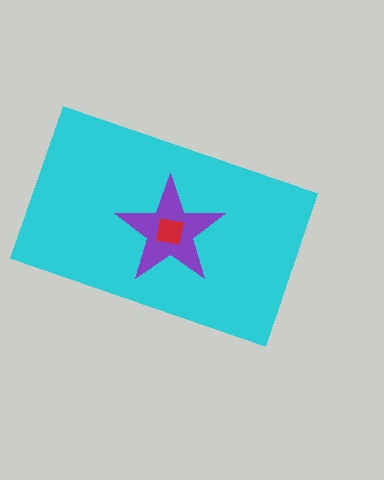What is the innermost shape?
The red square.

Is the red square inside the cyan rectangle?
Yes.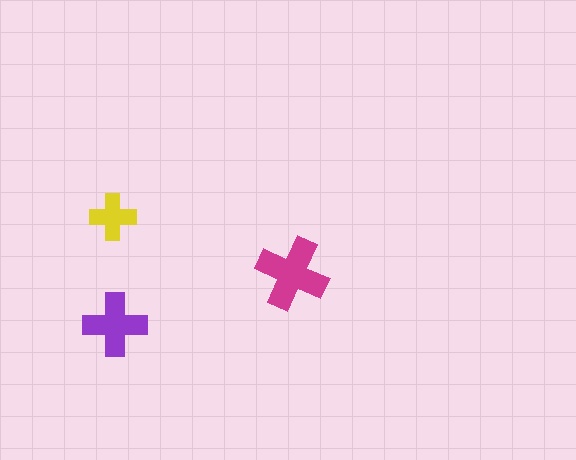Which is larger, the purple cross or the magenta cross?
The magenta one.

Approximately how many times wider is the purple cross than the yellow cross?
About 1.5 times wider.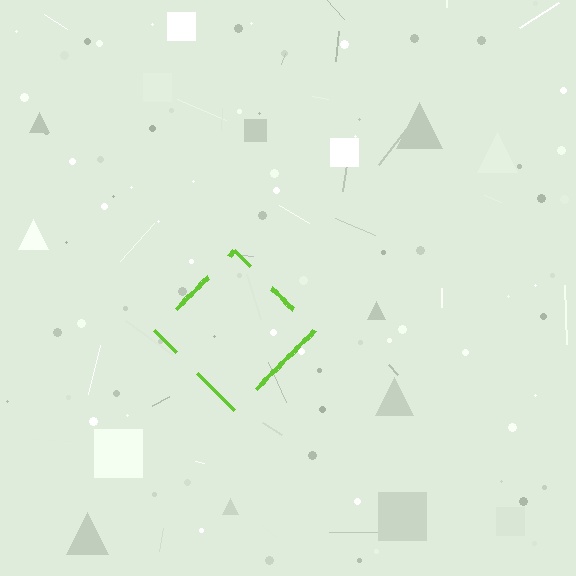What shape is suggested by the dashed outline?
The dashed outline suggests a diamond.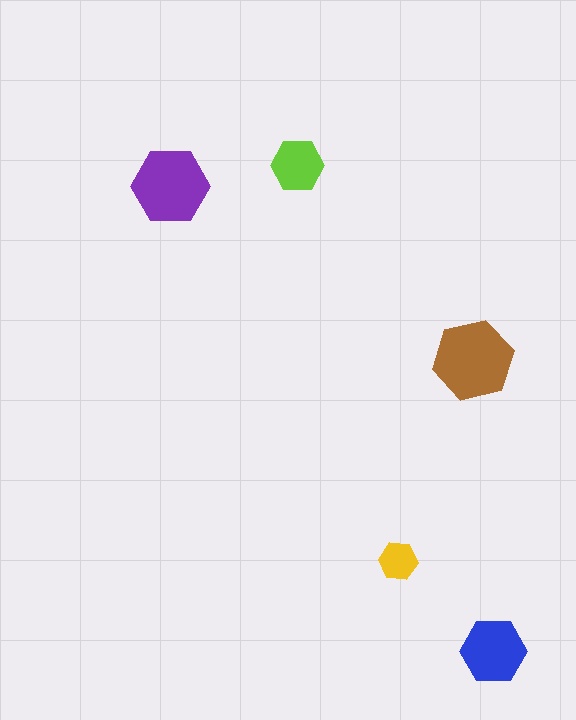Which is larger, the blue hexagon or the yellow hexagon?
The blue one.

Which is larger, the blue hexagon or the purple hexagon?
The purple one.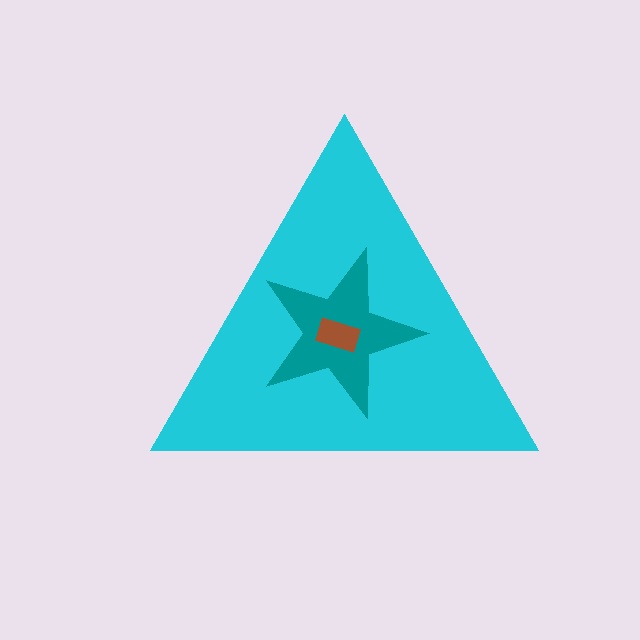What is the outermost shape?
The cyan triangle.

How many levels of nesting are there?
3.